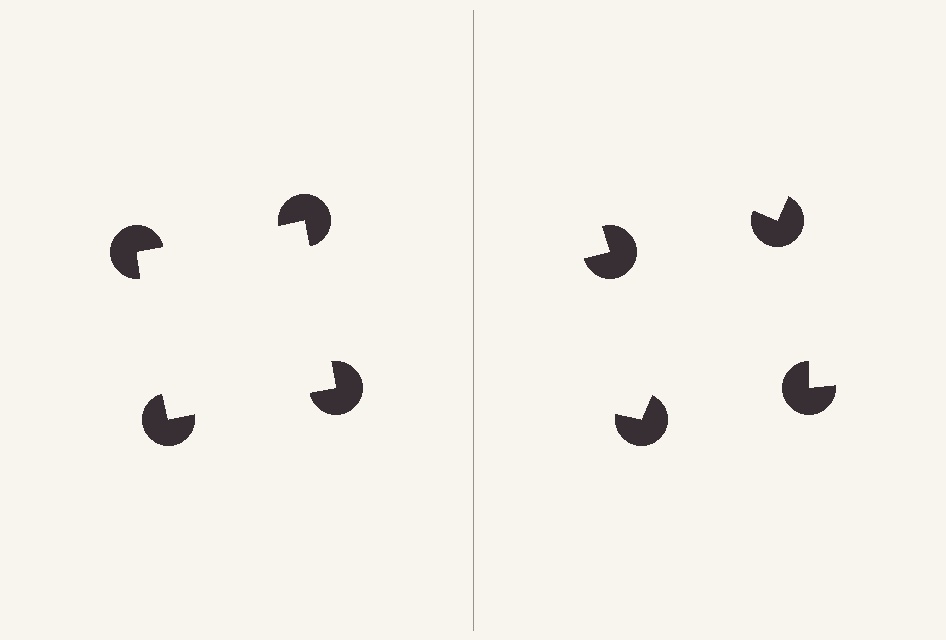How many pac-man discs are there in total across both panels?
8 — 4 on each side.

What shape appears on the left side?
An illusory square.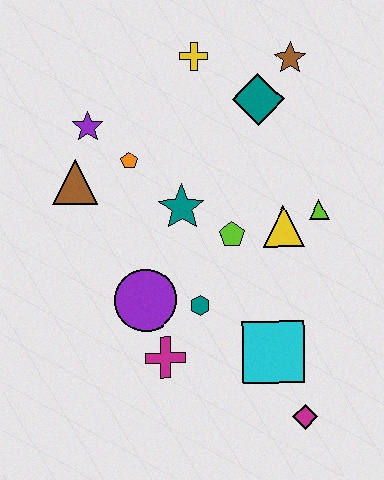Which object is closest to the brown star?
The teal diamond is closest to the brown star.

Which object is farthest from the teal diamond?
The magenta diamond is farthest from the teal diamond.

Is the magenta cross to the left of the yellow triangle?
Yes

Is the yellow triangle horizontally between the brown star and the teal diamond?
Yes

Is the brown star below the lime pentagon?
No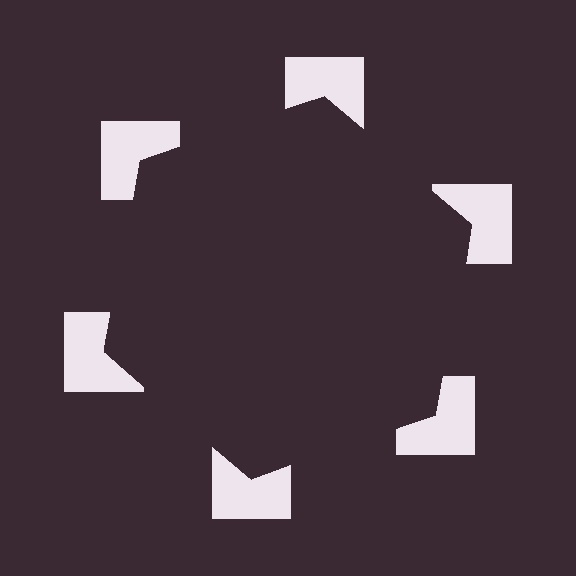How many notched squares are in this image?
There are 6 — one at each vertex of the illusory hexagon.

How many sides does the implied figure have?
6 sides.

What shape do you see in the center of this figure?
An illusory hexagon — its edges are inferred from the aligned wedge cuts in the notched squares, not physically drawn.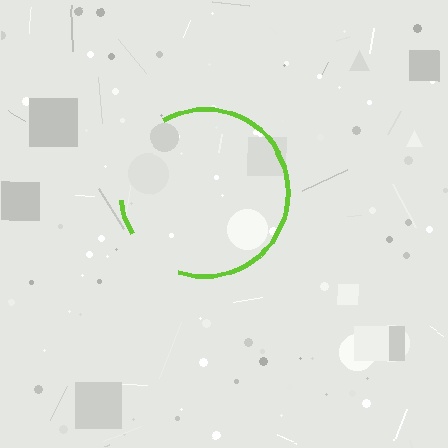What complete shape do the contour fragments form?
The contour fragments form a circle.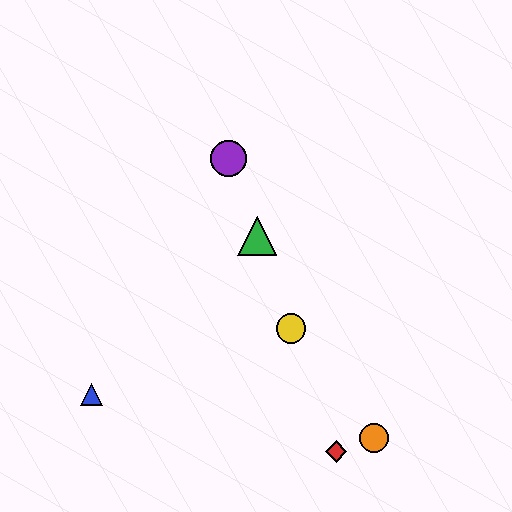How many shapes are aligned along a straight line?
4 shapes (the red diamond, the green triangle, the yellow circle, the purple circle) are aligned along a straight line.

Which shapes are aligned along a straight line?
The red diamond, the green triangle, the yellow circle, the purple circle are aligned along a straight line.